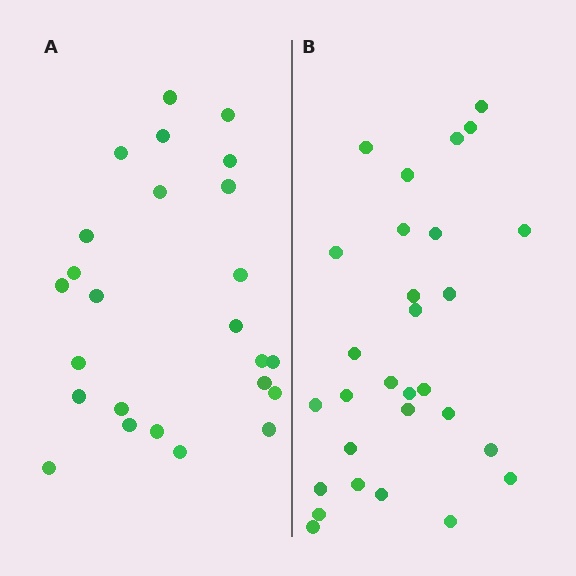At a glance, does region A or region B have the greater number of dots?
Region B (the right region) has more dots.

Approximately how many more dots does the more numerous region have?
Region B has about 4 more dots than region A.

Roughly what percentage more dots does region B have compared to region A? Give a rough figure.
About 15% more.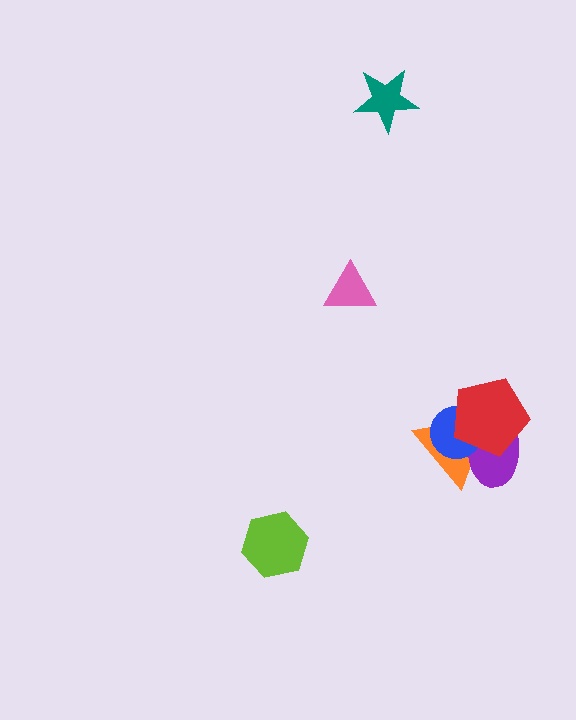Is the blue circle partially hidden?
Yes, it is partially covered by another shape.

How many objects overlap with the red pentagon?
3 objects overlap with the red pentagon.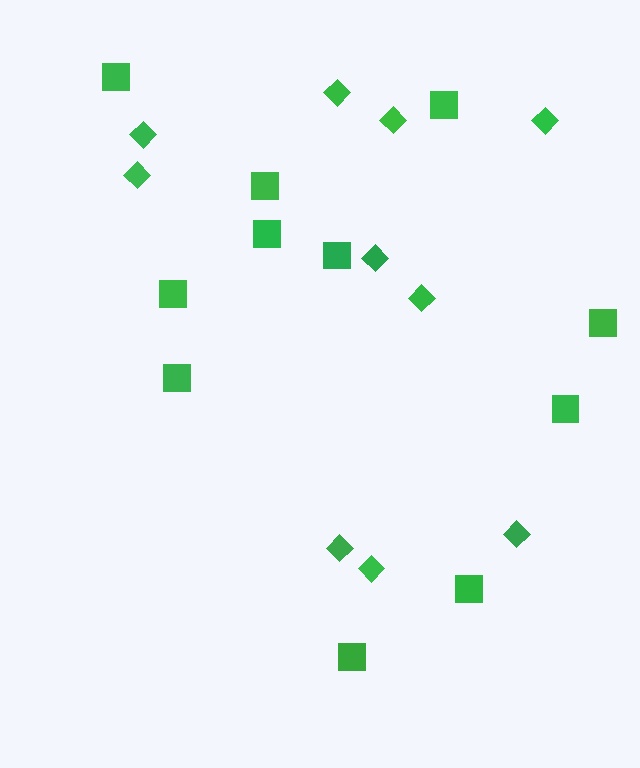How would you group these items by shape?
There are 2 groups: one group of diamonds (10) and one group of squares (11).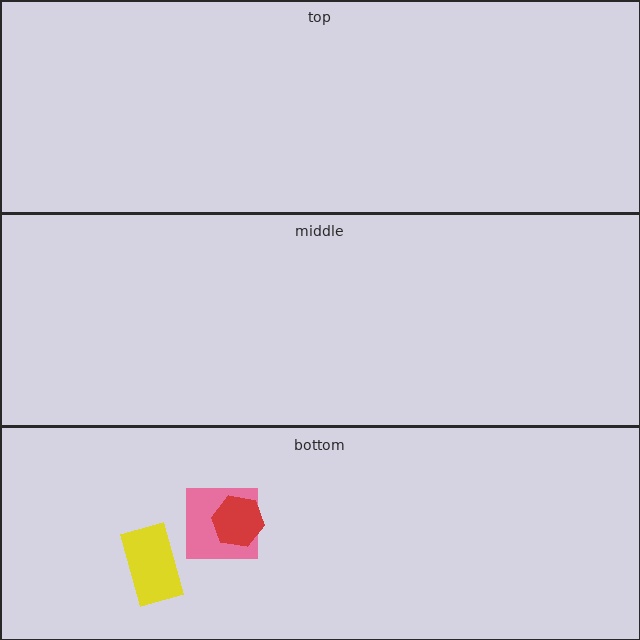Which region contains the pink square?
The bottom region.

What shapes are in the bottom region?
The yellow rectangle, the pink square, the red hexagon.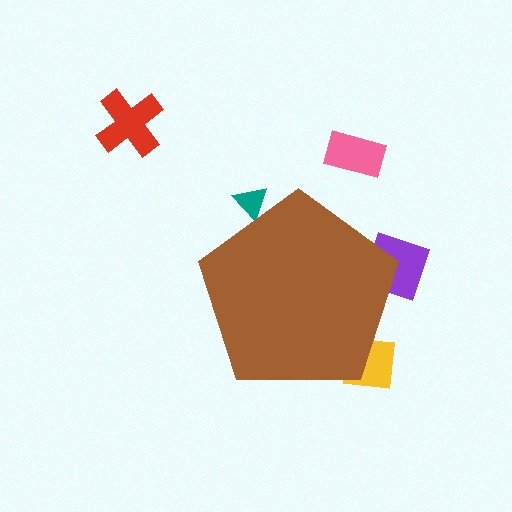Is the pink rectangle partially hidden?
No, the pink rectangle is fully visible.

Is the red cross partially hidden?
No, the red cross is fully visible.